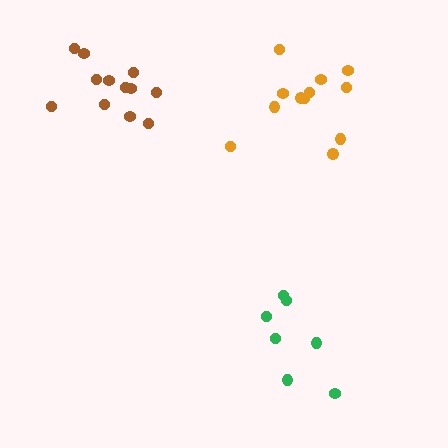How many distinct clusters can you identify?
There are 3 distinct clusters.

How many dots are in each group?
Group 1: 7 dots, Group 2: 12 dots, Group 3: 12 dots (31 total).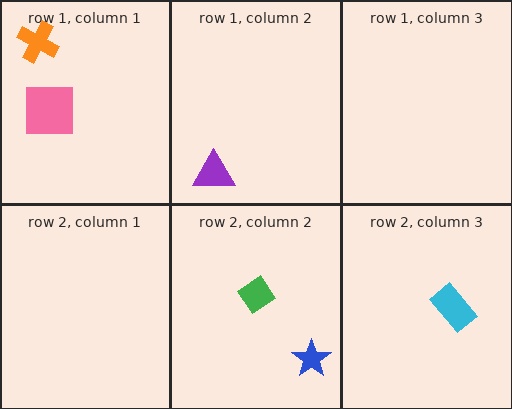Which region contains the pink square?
The row 1, column 1 region.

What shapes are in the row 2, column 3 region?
The cyan rectangle.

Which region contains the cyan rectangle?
The row 2, column 3 region.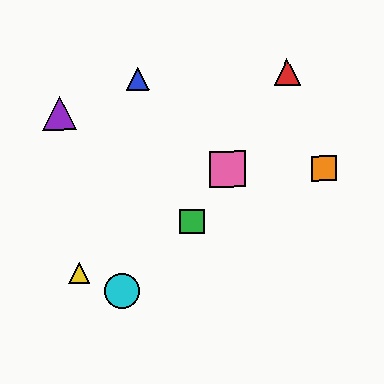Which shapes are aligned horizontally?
The orange square, the pink square are aligned horizontally.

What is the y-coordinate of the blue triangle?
The blue triangle is at y≈79.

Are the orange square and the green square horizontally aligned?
No, the orange square is at y≈168 and the green square is at y≈222.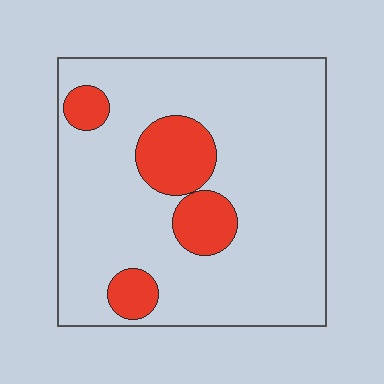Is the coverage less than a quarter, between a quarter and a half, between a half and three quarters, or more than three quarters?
Less than a quarter.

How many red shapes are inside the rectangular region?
4.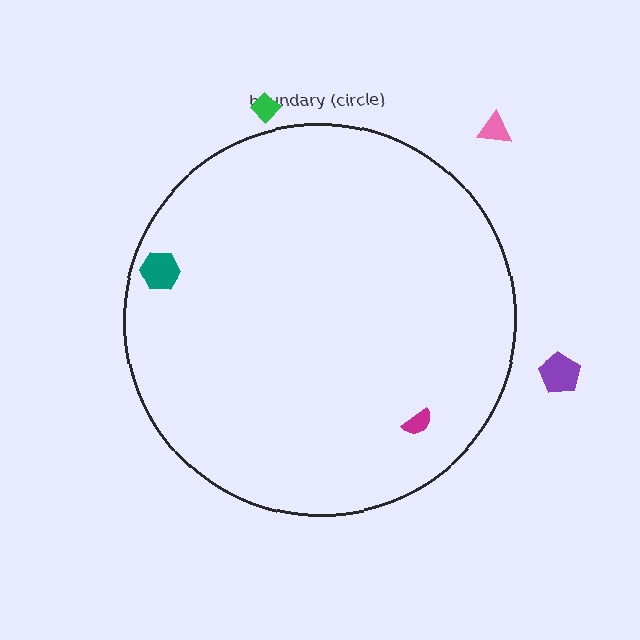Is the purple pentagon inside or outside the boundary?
Outside.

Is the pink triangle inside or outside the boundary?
Outside.